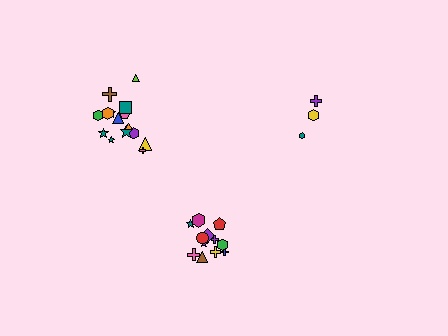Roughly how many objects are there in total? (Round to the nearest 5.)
Roughly 30 objects in total.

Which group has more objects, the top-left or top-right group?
The top-left group.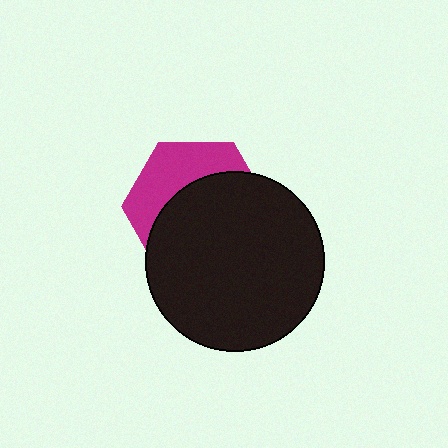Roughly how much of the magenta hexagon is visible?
A small part of it is visible (roughly 37%).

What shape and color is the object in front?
The object in front is a black circle.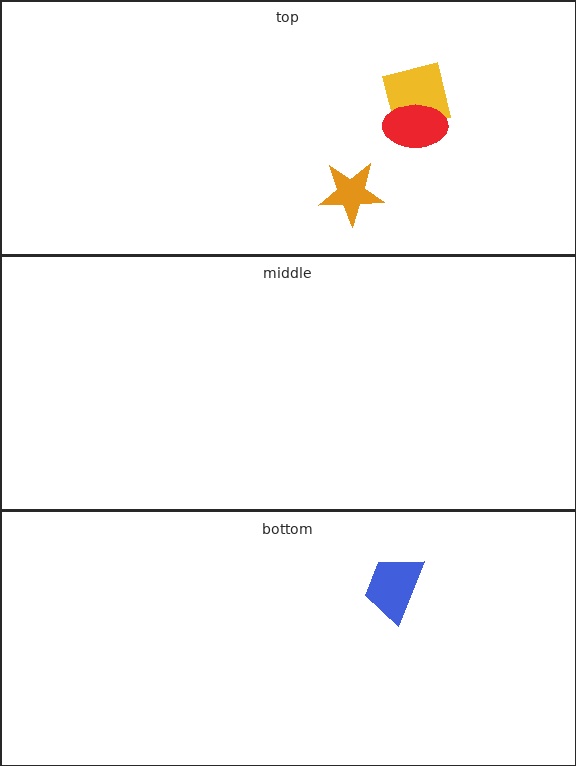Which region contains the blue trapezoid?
The bottom region.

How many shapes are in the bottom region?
1.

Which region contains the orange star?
The top region.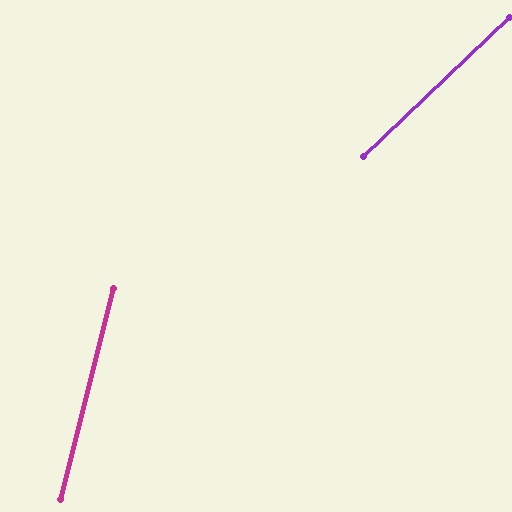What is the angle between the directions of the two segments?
Approximately 32 degrees.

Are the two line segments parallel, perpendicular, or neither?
Neither parallel nor perpendicular — they differ by about 32°.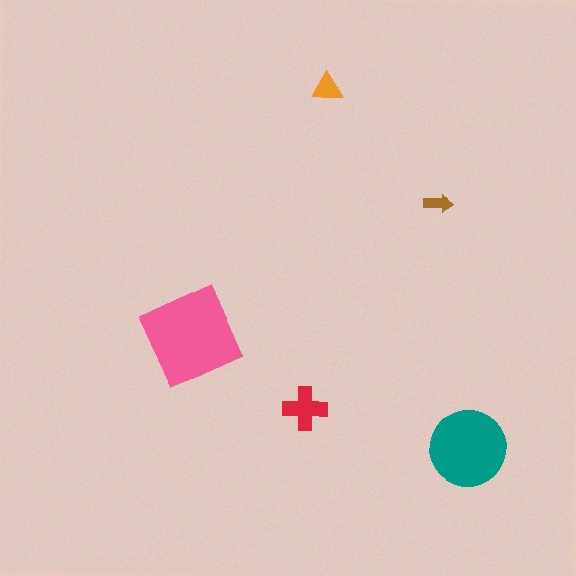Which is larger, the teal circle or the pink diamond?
The pink diamond.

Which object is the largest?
The pink diamond.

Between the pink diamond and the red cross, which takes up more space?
The pink diamond.